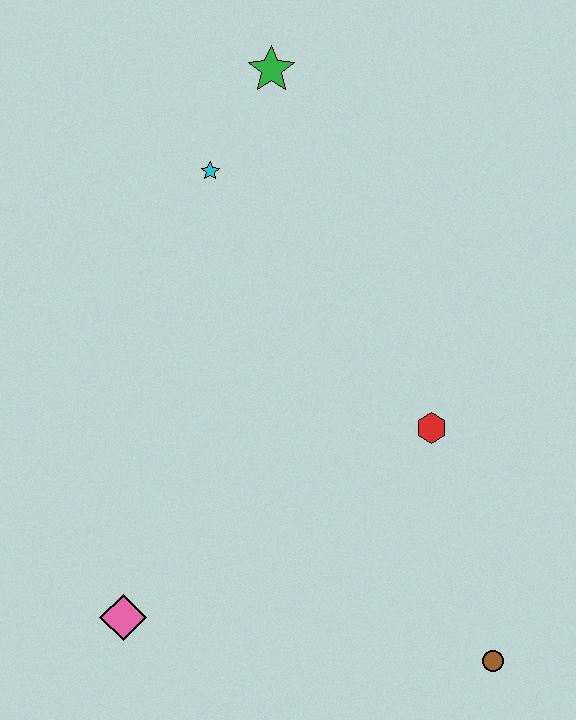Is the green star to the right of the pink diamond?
Yes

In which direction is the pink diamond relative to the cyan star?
The pink diamond is below the cyan star.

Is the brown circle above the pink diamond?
No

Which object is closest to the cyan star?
The green star is closest to the cyan star.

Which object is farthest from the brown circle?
The green star is farthest from the brown circle.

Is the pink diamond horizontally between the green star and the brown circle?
No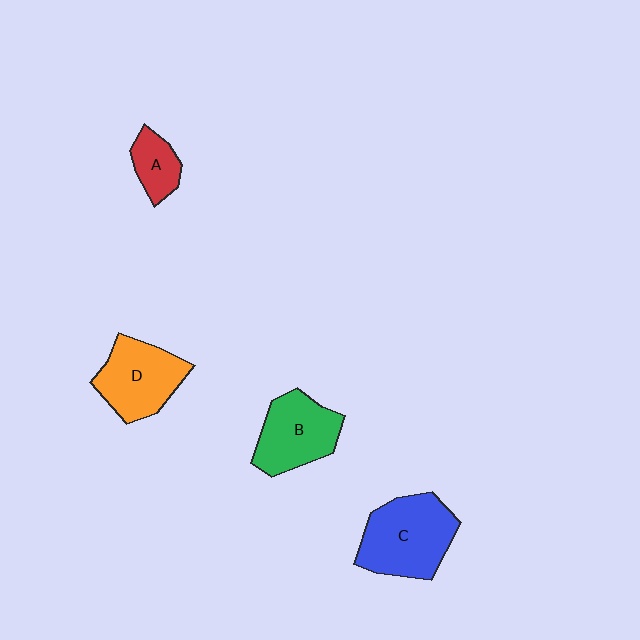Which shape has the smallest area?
Shape A (red).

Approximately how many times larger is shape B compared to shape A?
Approximately 2.0 times.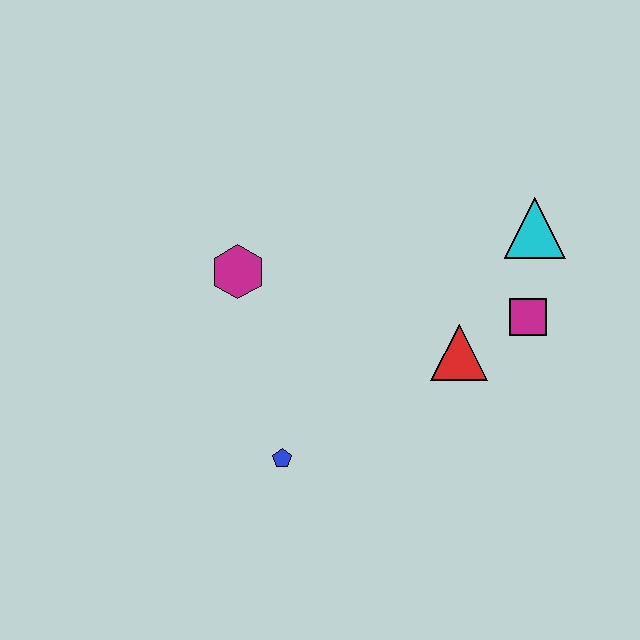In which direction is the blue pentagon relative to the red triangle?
The blue pentagon is to the left of the red triangle.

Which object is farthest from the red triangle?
The magenta hexagon is farthest from the red triangle.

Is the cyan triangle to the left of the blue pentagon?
No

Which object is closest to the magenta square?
The red triangle is closest to the magenta square.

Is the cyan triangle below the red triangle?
No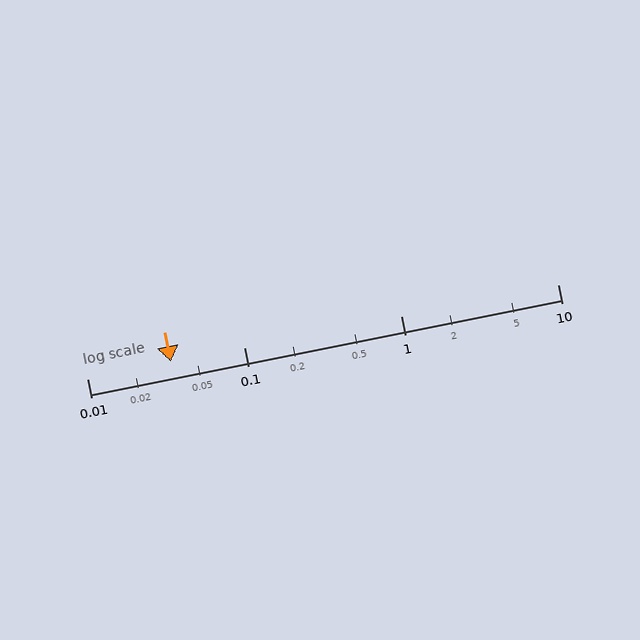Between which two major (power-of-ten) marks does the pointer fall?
The pointer is between 0.01 and 0.1.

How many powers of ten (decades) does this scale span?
The scale spans 3 decades, from 0.01 to 10.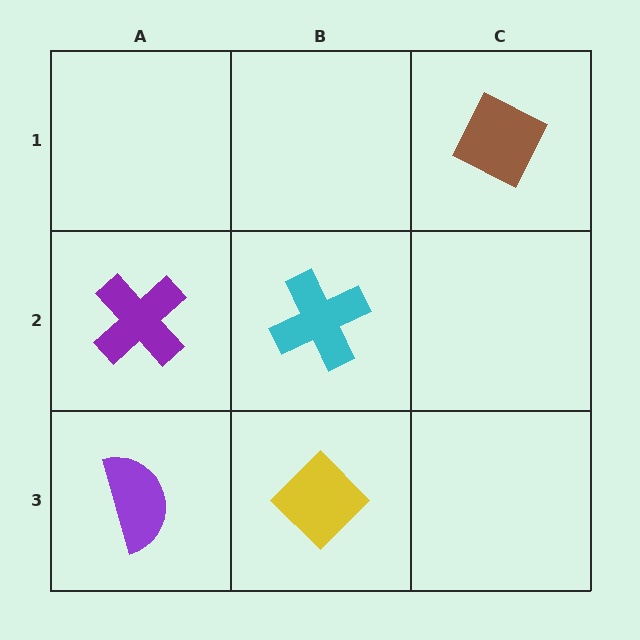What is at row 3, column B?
A yellow diamond.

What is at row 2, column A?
A purple cross.